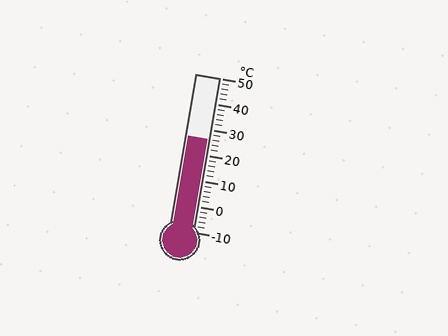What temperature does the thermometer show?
The thermometer shows approximately 26°C.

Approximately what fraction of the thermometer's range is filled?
The thermometer is filled to approximately 60% of its range.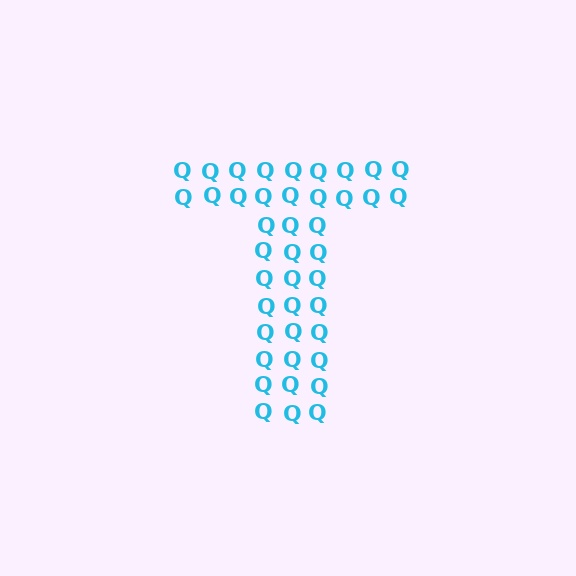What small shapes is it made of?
It is made of small letter Q's.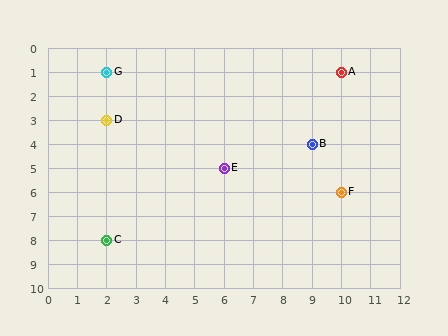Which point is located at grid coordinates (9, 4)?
Point B is at (9, 4).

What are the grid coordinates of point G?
Point G is at grid coordinates (2, 1).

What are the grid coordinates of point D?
Point D is at grid coordinates (2, 3).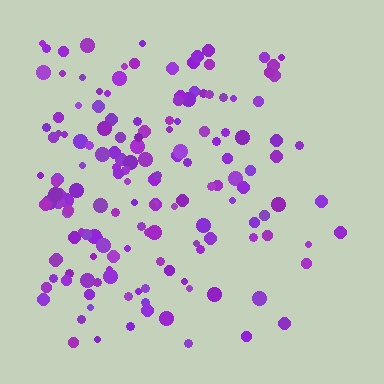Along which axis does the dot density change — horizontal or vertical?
Horizontal.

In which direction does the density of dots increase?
From right to left, with the left side densest.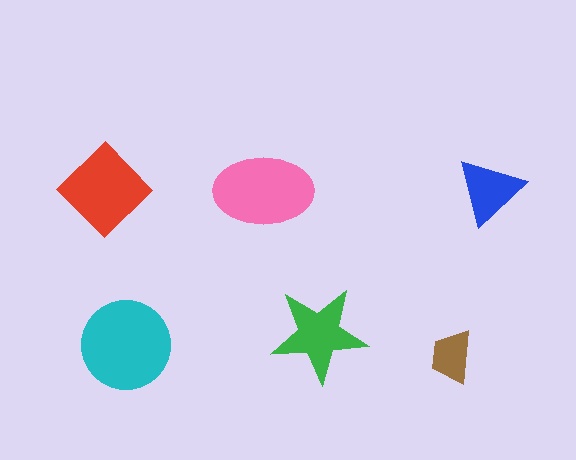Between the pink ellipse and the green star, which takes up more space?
The pink ellipse.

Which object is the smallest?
The brown trapezoid.